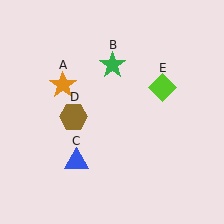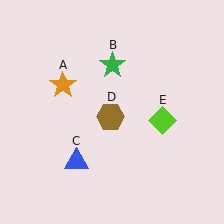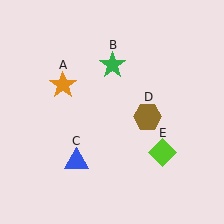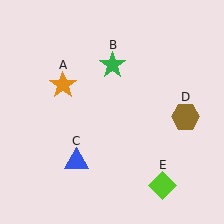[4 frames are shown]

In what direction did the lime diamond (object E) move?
The lime diamond (object E) moved down.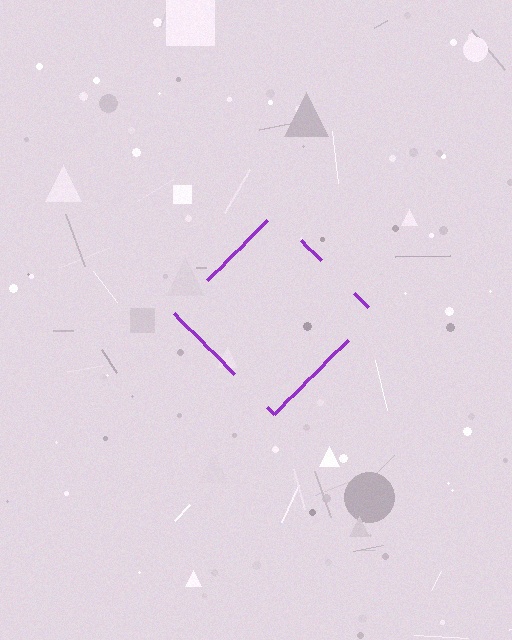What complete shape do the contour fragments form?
The contour fragments form a diamond.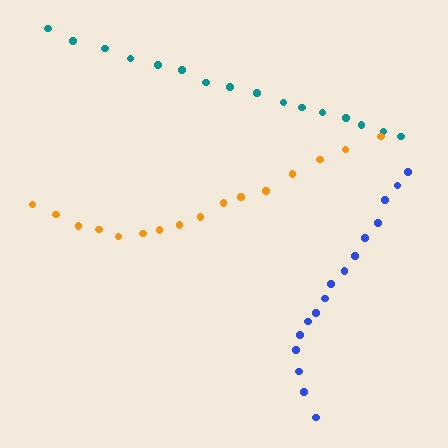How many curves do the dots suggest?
There are 3 distinct paths.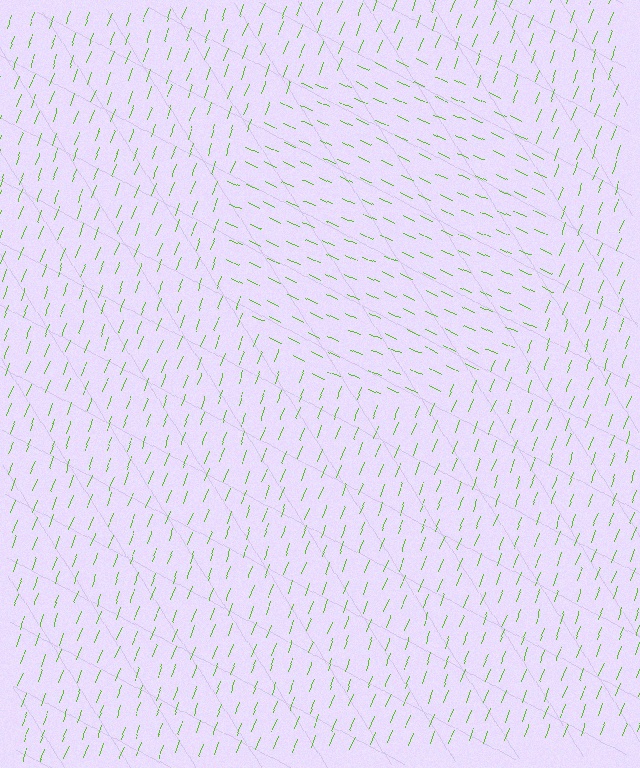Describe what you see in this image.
The image is filled with small lime line segments. A circle region in the image has lines oriented differently from the surrounding lines, creating a visible texture boundary.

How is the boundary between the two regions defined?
The boundary is defined purely by a change in line orientation (approximately 86 degrees difference). All lines are the same color and thickness.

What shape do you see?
I see a circle.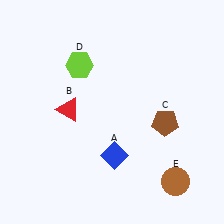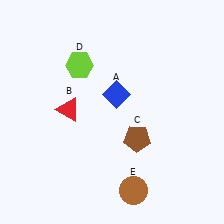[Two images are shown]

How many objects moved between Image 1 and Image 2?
3 objects moved between the two images.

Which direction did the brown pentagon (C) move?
The brown pentagon (C) moved left.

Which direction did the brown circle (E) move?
The brown circle (E) moved left.